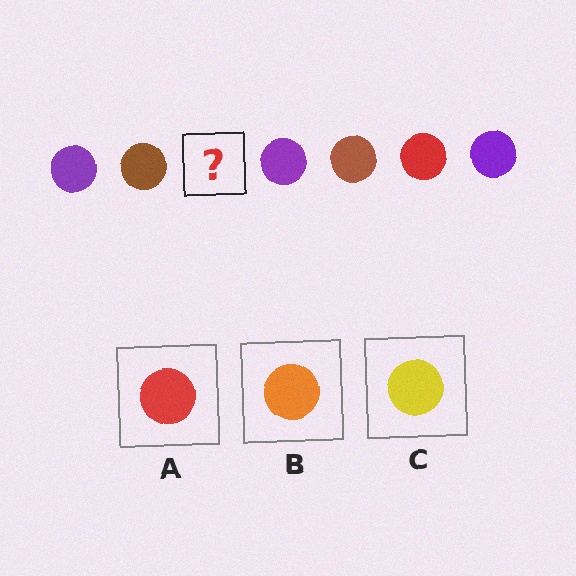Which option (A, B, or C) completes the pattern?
A.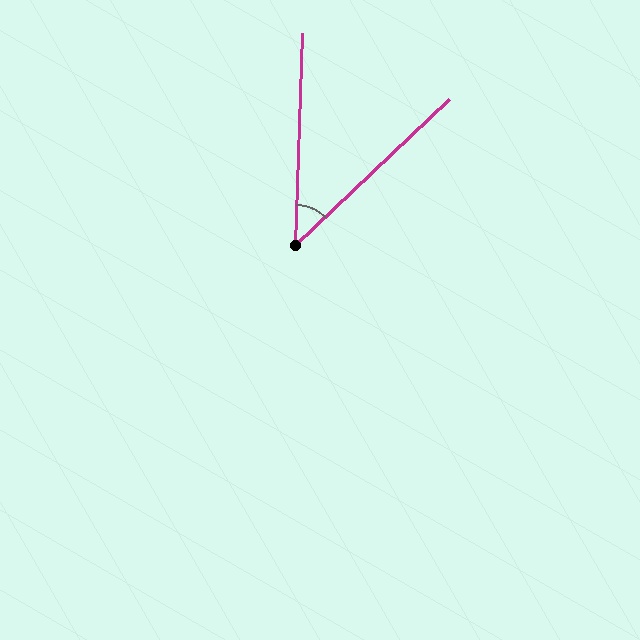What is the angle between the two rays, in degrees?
Approximately 45 degrees.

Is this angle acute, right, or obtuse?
It is acute.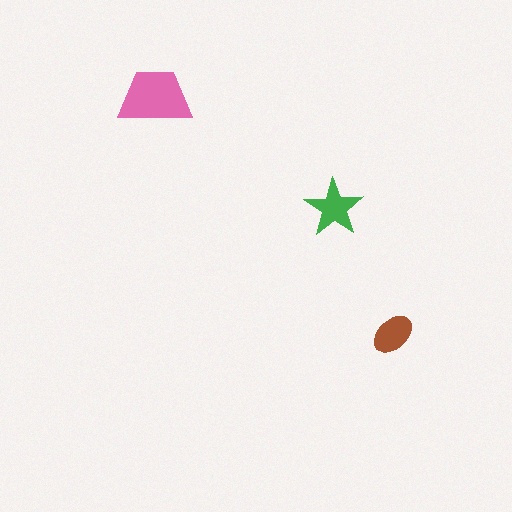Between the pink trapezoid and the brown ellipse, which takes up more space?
The pink trapezoid.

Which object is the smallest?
The brown ellipse.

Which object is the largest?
The pink trapezoid.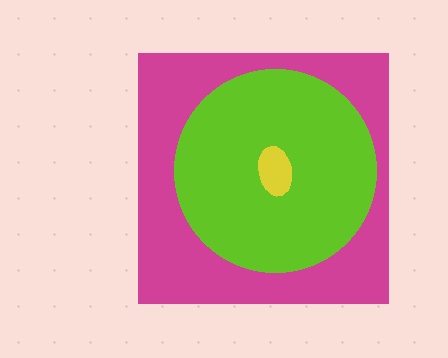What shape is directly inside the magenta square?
The lime circle.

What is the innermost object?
The yellow ellipse.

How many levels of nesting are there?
3.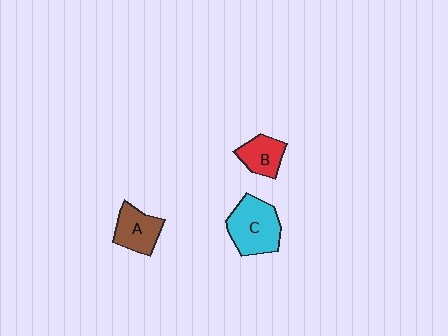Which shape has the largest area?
Shape C (cyan).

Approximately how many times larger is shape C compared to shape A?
Approximately 1.4 times.